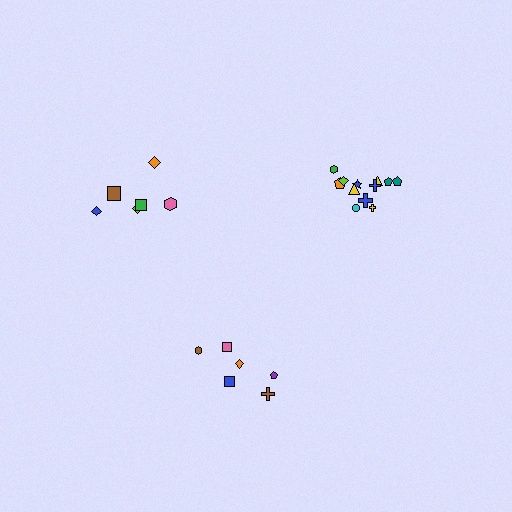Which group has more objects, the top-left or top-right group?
The top-right group.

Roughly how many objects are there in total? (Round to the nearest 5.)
Roughly 25 objects in total.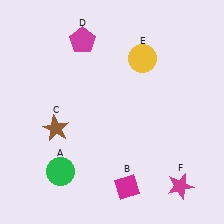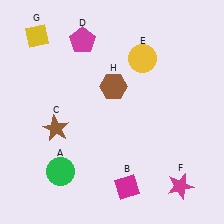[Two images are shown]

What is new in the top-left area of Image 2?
A yellow diamond (G) was added in the top-left area of Image 2.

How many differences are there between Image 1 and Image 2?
There are 2 differences between the two images.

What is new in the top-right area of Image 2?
A brown hexagon (H) was added in the top-right area of Image 2.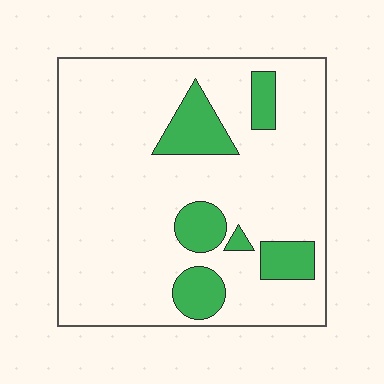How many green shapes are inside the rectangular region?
6.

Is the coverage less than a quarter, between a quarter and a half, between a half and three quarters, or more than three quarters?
Less than a quarter.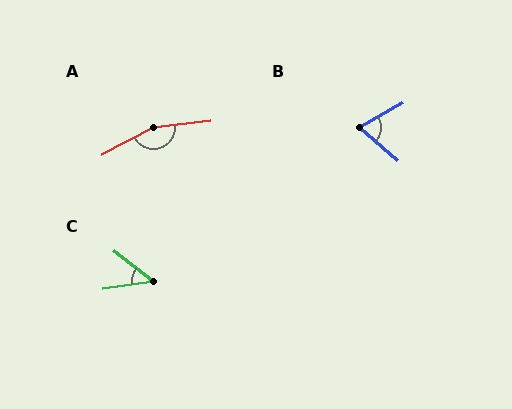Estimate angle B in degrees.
Approximately 70 degrees.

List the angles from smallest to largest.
C (46°), B (70°), A (158°).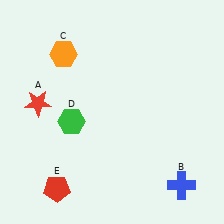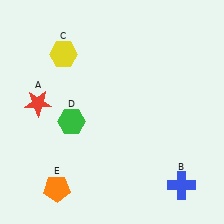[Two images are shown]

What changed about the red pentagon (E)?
In Image 1, E is red. In Image 2, it changed to orange.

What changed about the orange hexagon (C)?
In Image 1, C is orange. In Image 2, it changed to yellow.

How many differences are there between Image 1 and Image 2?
There are 2 differences between the two images.